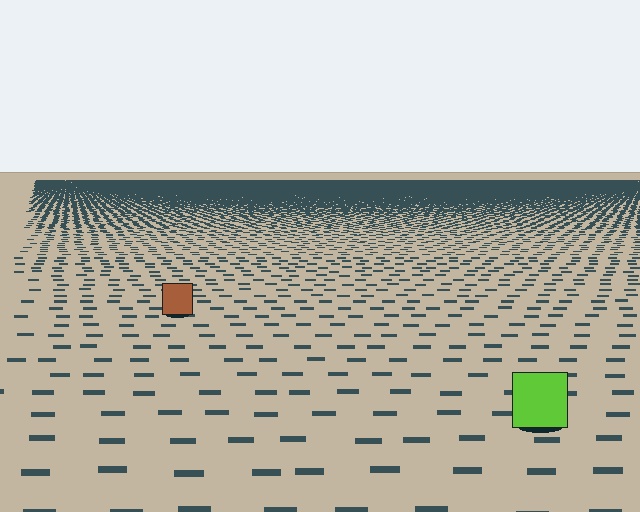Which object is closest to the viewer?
The lime square is closest. The texture marks near it are larger and more spread out.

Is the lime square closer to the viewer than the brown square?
Yes. The lime square is closer — you can tell from the texture gradient: the ground texture is coarser near it.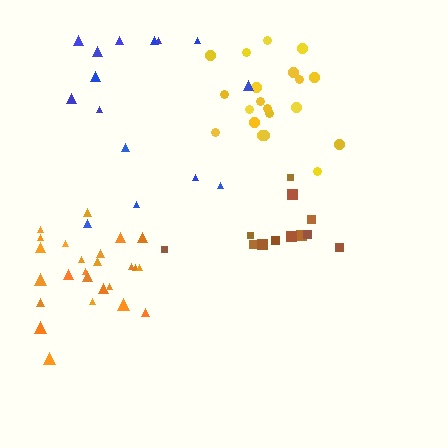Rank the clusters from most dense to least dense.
yellow, orange, brown, blue.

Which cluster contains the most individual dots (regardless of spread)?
Orange (25).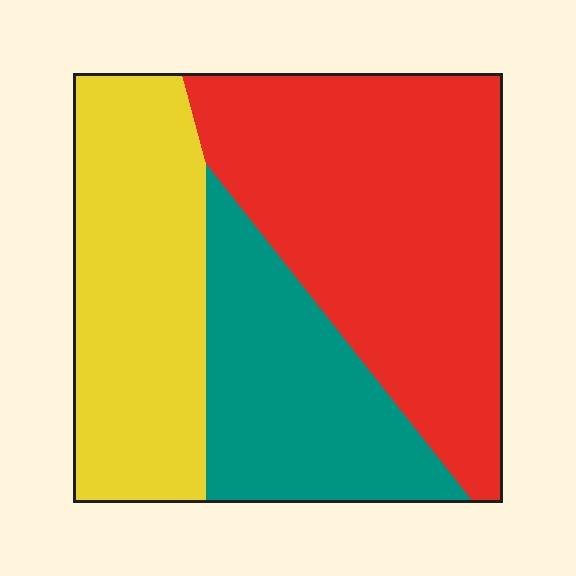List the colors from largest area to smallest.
From largest to smallest: red, yellow, teal.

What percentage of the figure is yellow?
Yellow covers roughly 30% of the figure.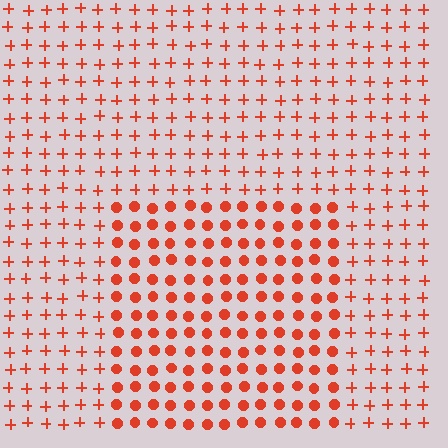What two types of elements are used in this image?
The image uses circles inside the rectangle region and plus signs outside it.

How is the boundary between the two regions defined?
The boundary is defined by a change in element shape: circles inside vs. plus signs outside. All elements share the same color and spacing.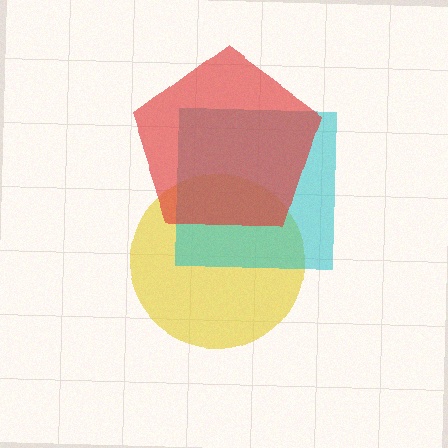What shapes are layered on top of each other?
The layered shapes are: a yellow circle, a cyan square, a red pentagon.